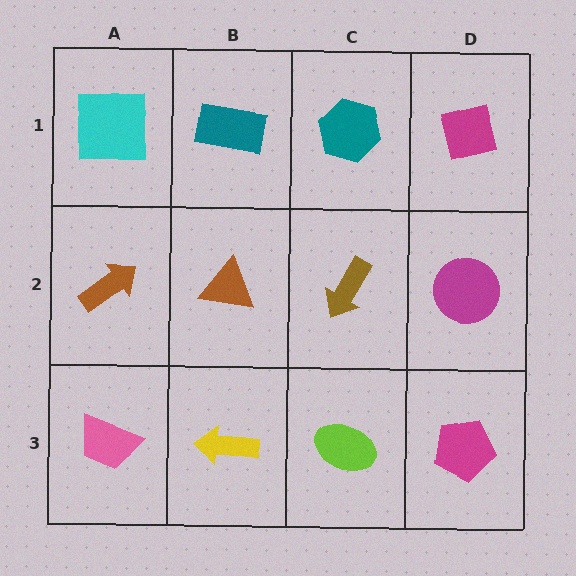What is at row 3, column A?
A pink trapezoid.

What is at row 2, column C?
A brown arrow.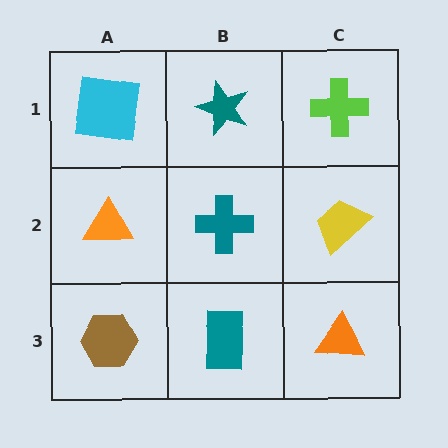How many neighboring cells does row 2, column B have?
4.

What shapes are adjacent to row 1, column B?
A teal cross (row 2, column B), a cyan square (row 1, column A), a lime cross (row 1, column C).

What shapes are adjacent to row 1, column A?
An orange triangle (row 2, column A), a teal star (row 1, column B).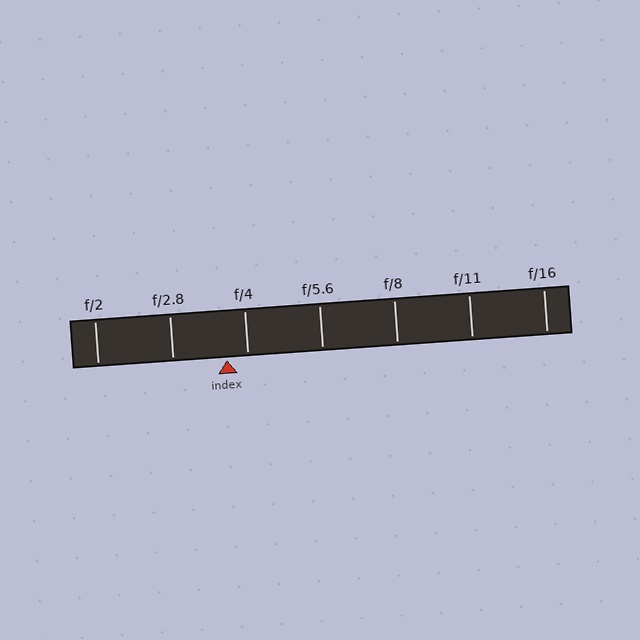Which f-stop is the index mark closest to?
The index mark is closest to f/4.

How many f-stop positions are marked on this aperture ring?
There are 7 f-stop positions marked.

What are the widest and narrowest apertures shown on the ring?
The widest aperture shown is f/2 and the narrowest is f/16.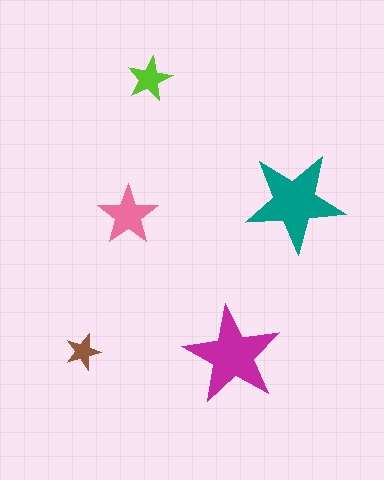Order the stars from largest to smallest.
the teal one, the magenta one, the pink one, the lime one, the brown one.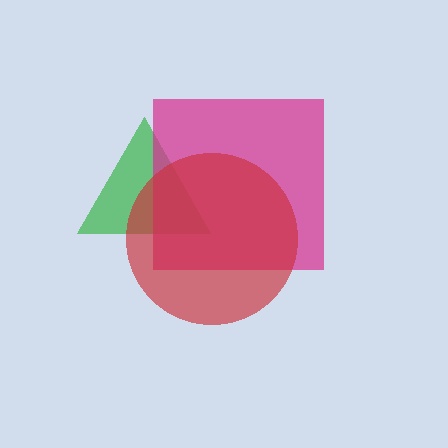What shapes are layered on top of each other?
The layered shapes are: a green triangle, a magenta square, a red circle.